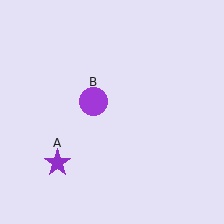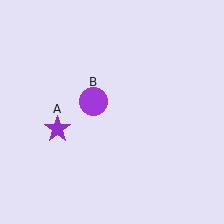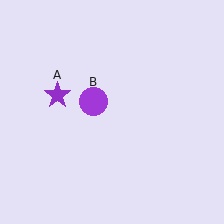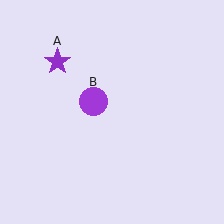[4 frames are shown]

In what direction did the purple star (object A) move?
The purple star (object A) moved up.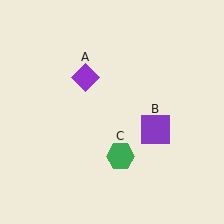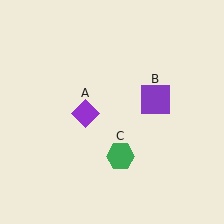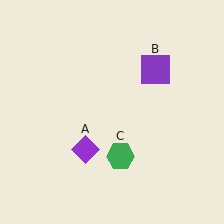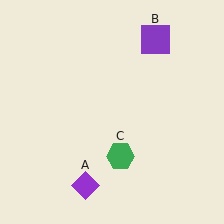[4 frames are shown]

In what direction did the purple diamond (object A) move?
The purple diamond (object A) moved down.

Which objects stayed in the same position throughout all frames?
Green hexagon (object C) remained stationary.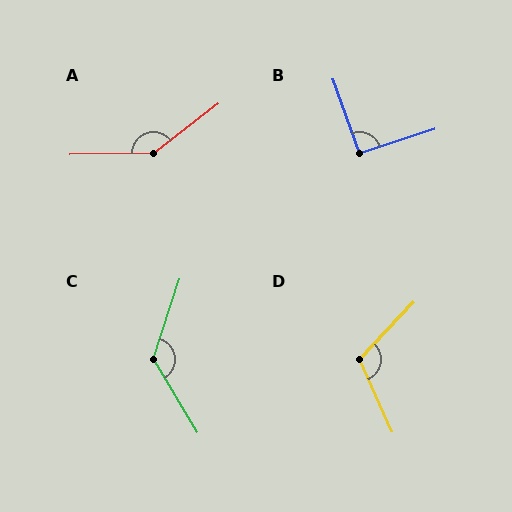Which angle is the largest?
A, at approximately 143 degrees.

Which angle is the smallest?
B, at approximately 92 degrees.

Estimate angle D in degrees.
Approximately 112 degrees.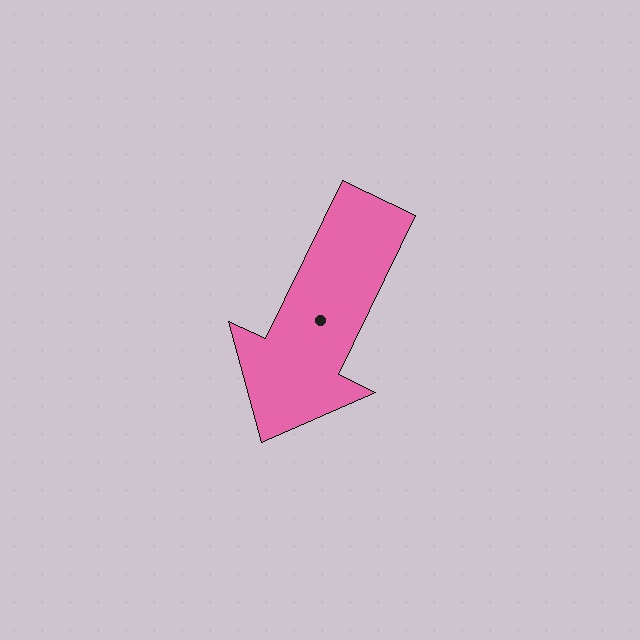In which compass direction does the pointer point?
Southwest.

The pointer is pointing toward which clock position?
Roughly 7 o'clock.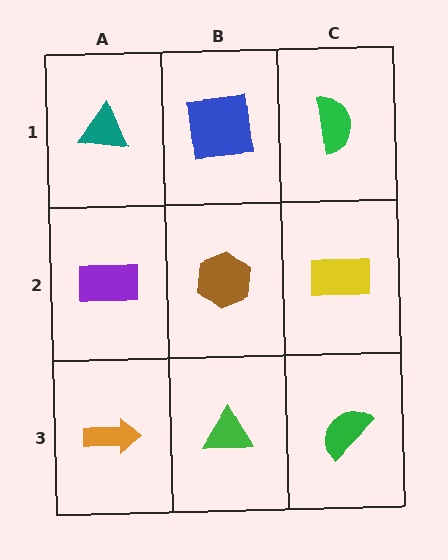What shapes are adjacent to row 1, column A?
A purple rectangle (row 2, column A), a blue square (row 1, column B).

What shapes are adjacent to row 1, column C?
A yellow rectangle (row 2, column C), a blue square (row 1, column B).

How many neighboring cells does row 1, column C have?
2.